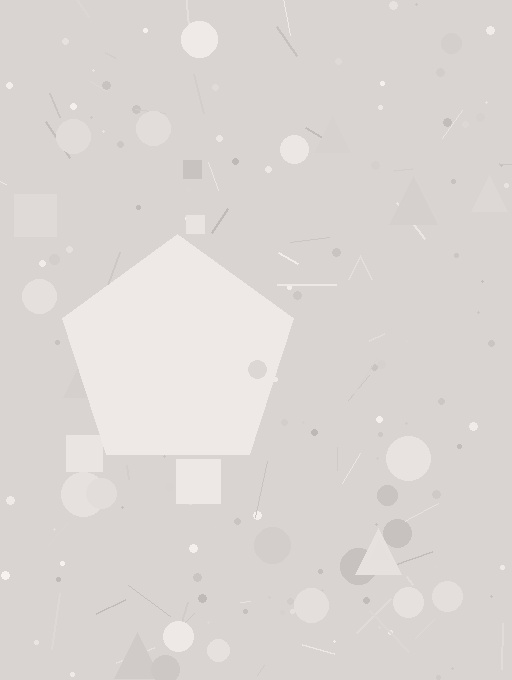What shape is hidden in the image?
A pentagon is hidden in the image.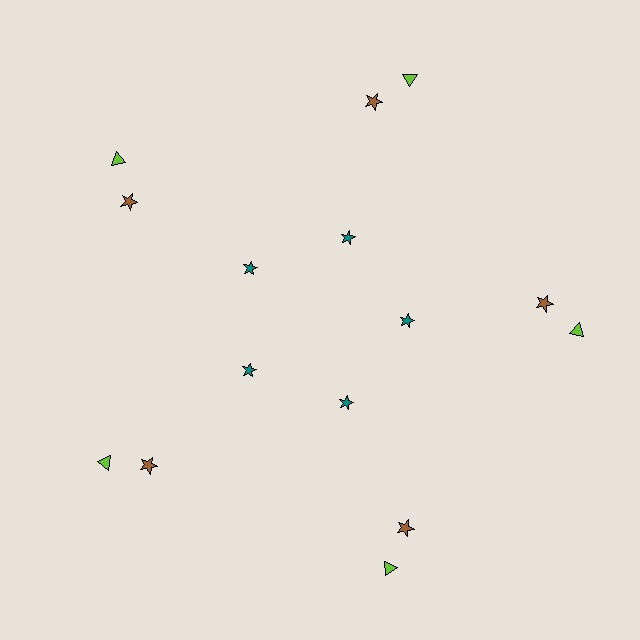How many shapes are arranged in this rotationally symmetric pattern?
There are 15 shapes, arranged in 5 groups of 3.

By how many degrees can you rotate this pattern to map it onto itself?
The pattern maps onto itself every 72 degrees of rotation.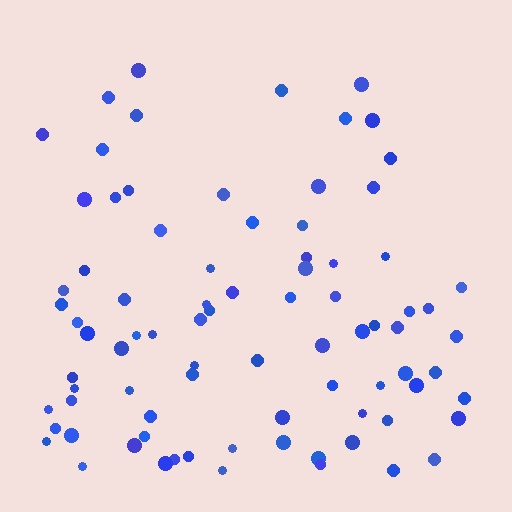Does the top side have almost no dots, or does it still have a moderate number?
Still a moderate number, just noticeably fewer than the bottom.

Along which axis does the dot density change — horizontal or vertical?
Vertical.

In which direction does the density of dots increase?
From top to bottom, with the bottom side densest.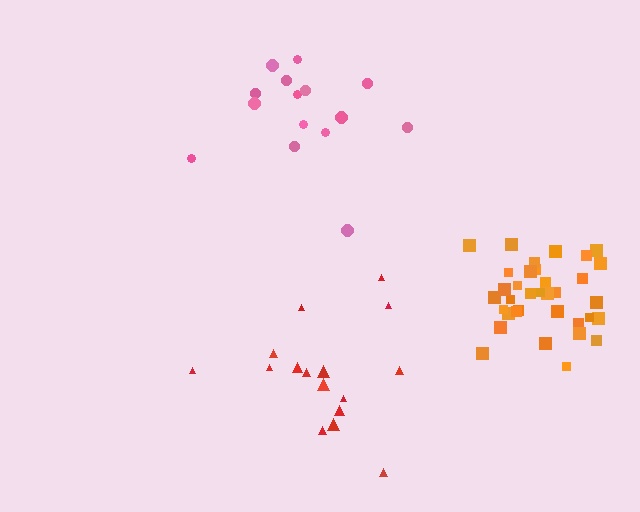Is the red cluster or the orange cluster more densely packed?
Orange.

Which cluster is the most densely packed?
Orange.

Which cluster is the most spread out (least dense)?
Red.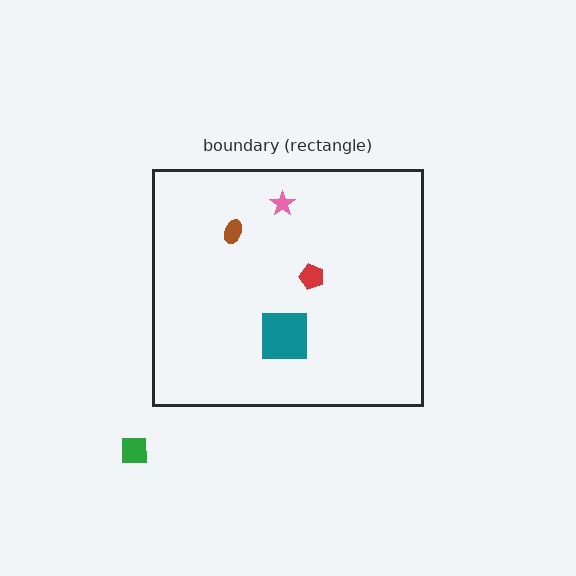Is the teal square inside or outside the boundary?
Inside.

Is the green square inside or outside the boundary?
Outside.